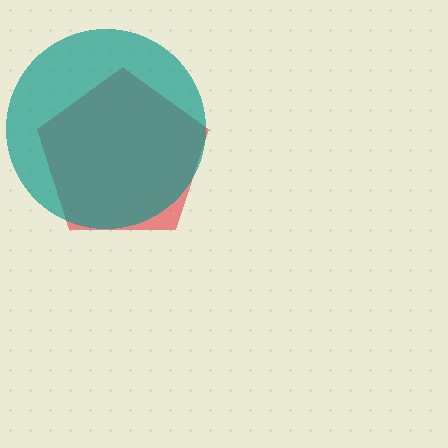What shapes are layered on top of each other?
The layered shapes are: a red pentagon, a teal circle.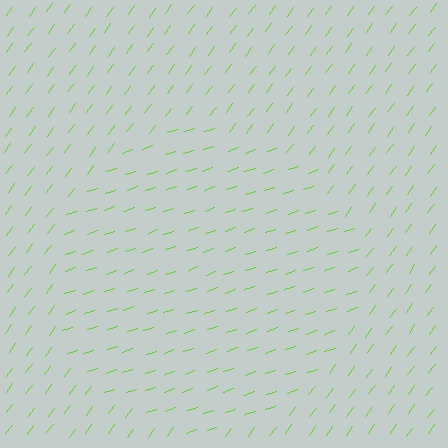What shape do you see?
I see a circle.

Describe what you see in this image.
The image is filled with small lime line segments. A circle region in the image has lines oriented differently from the surrounding lines, creating a visible texture boundary.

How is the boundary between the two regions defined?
The boundary is defined purely by a change in line orientation (approximately 35 degrees difference). All lines are the same color and thickness.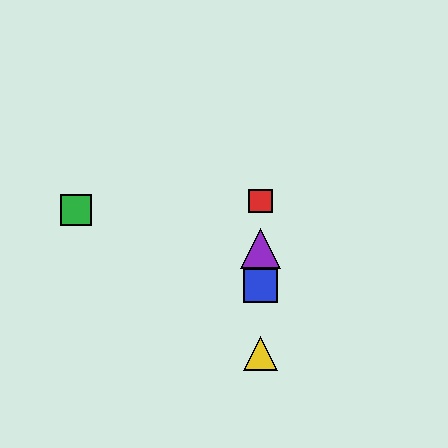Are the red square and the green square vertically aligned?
No, the red square is at x≈261 and the green square is at x≈76.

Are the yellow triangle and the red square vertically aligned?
Yes, both are at x≈261.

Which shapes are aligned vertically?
The red square, the blue square, the yellow triangle, the purple triangle are aligned vertically.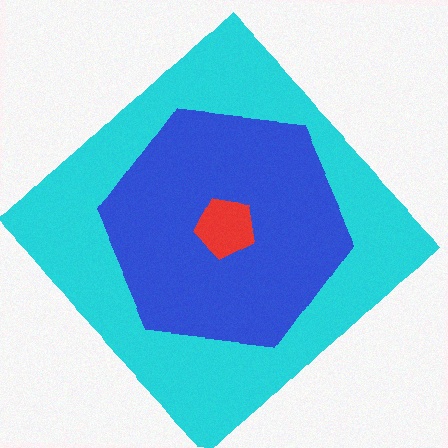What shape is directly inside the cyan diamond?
The blue hexagon.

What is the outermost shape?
The cyan diamond.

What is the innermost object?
The red pentagon.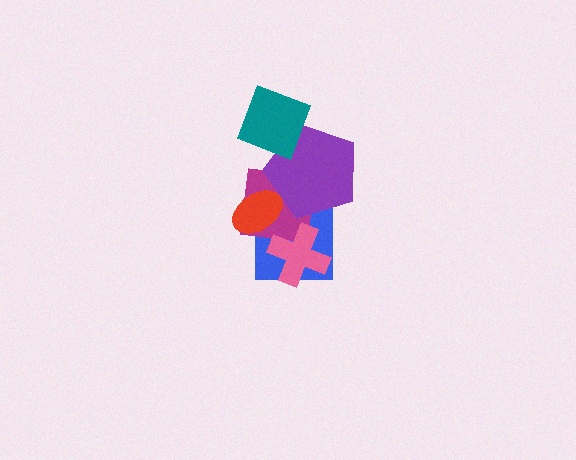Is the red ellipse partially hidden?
No, no other shape covers it.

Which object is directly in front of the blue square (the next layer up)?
The magenta square is directly in front of the blue square.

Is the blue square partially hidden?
Yes, it is partially covered by another shape.